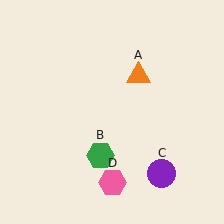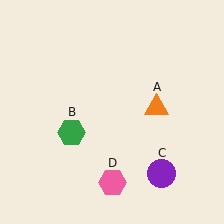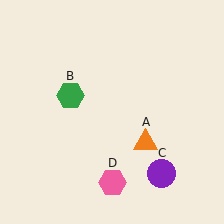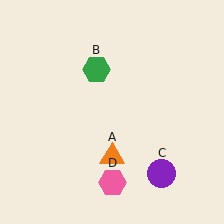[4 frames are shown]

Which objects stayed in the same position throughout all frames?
Purple circle (object C) and pink hexagon (object D) remained stationary.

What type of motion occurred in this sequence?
The orange triangle (object A), green hexagon (object B) rotated clockwise around the center of the scene.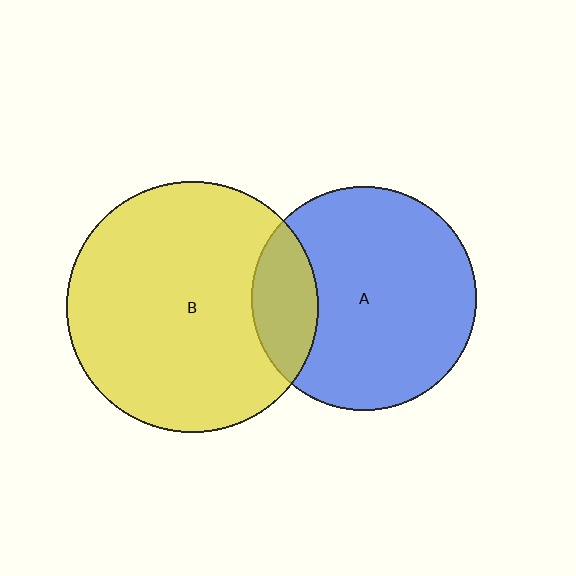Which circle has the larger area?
Circle B (yellow).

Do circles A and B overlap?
Yes.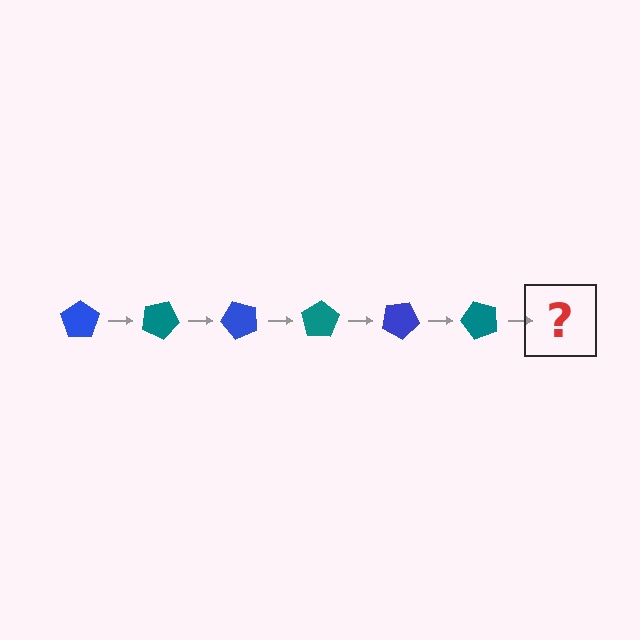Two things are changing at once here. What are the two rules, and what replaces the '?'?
The two rules are that it rotates 25 degrees each step and the color cycles through blue and teal. The '?' should be a blue pentagon, rotated 150 degrees from the start.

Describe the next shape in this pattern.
It should be a blue pentagon, rotated 150 degrees from the start.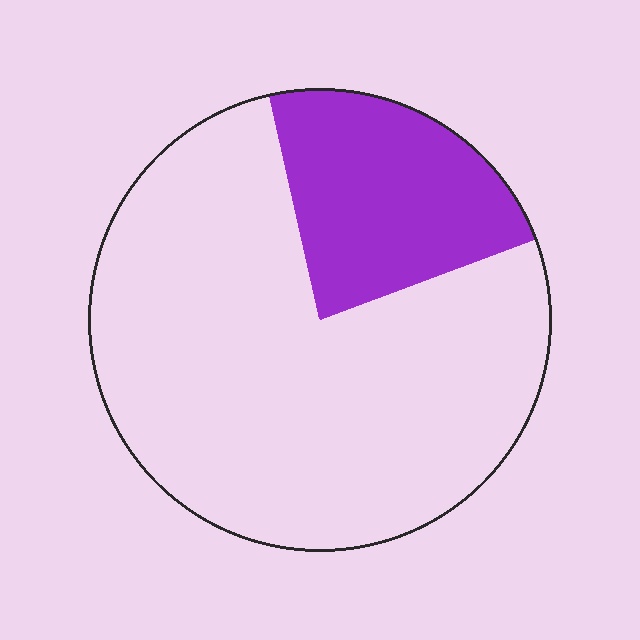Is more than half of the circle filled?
No.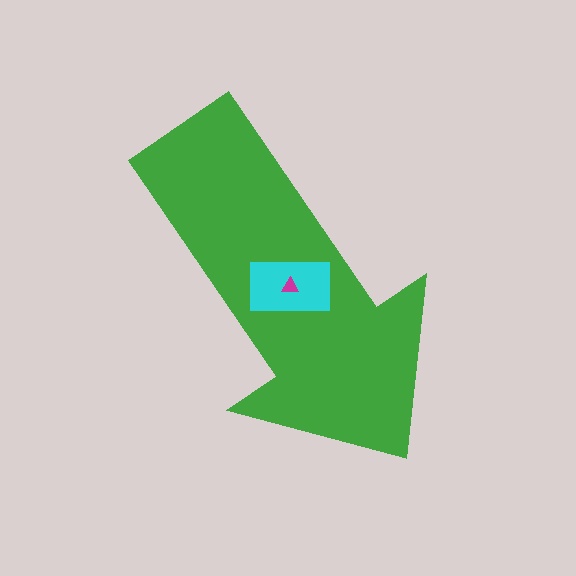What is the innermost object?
The magenta triangle.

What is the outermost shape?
The green arrow.